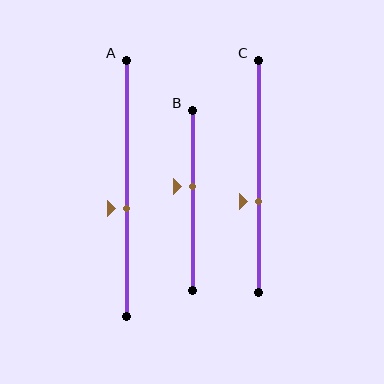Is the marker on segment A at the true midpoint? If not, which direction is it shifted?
No, the marker on segment A is shifted downward by about 8% of the segment length.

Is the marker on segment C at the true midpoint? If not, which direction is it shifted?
No, the marker on segment C is shifted downward by about 11% of the segment length.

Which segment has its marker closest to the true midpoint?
Segment B has its marker closest to the true midpoint.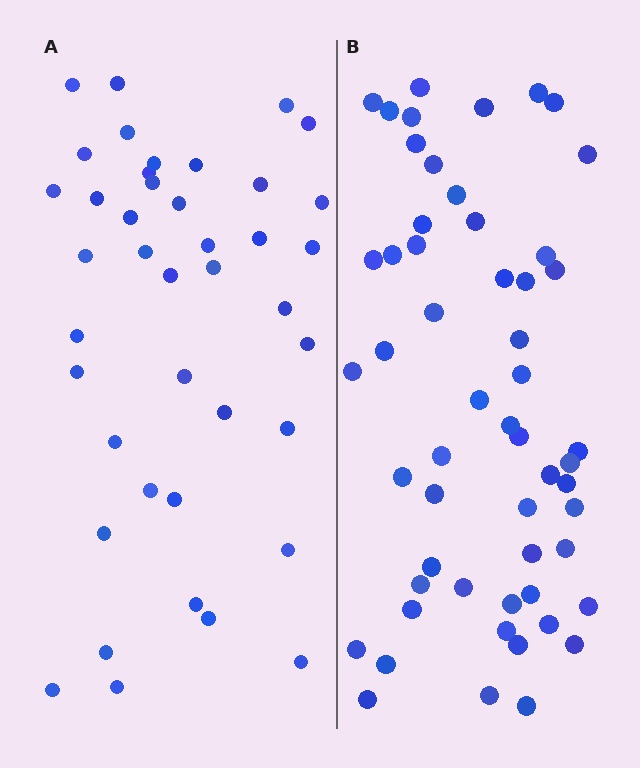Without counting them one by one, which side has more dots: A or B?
Region B (the right region) has more dots.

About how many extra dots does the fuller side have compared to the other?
Region B has approximately 15 more dots than region A.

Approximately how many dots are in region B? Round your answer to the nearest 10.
About 60 dots. (The exact count is 55, which rounds to 60.)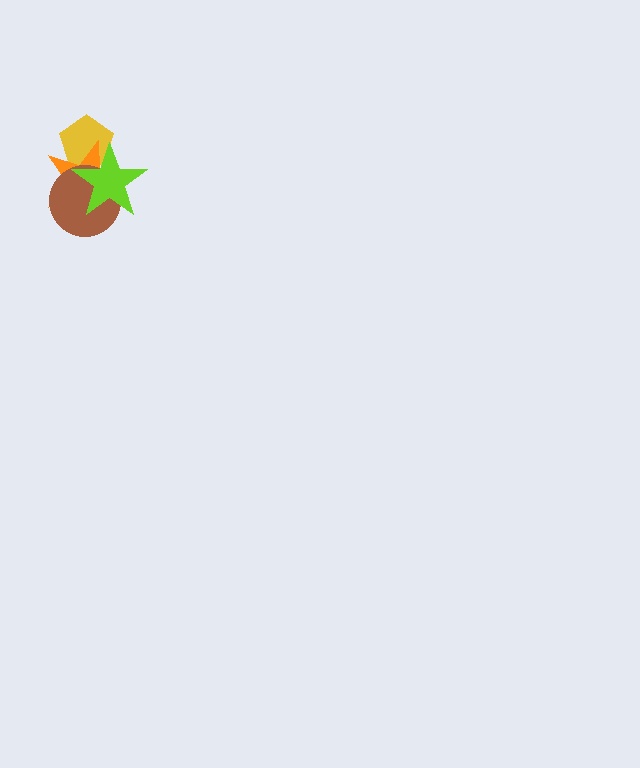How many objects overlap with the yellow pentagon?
2 objects overlap with the yellow pentagon.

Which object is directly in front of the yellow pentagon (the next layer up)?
The orange star is directly in front of the yellow pentagon.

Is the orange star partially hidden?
Yes, it is partially covered by another shape.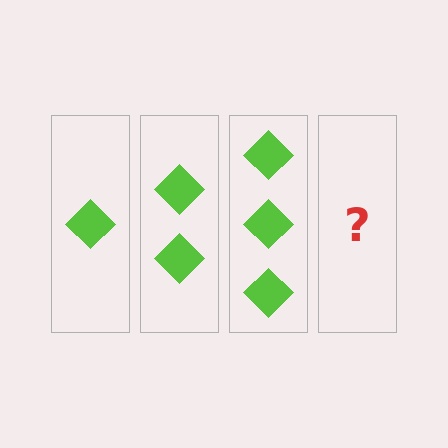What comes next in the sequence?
The next element should be 4 diamonds.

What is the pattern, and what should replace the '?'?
The pattern is that each step adds one more diamond. The '?' should be 4 diamonds.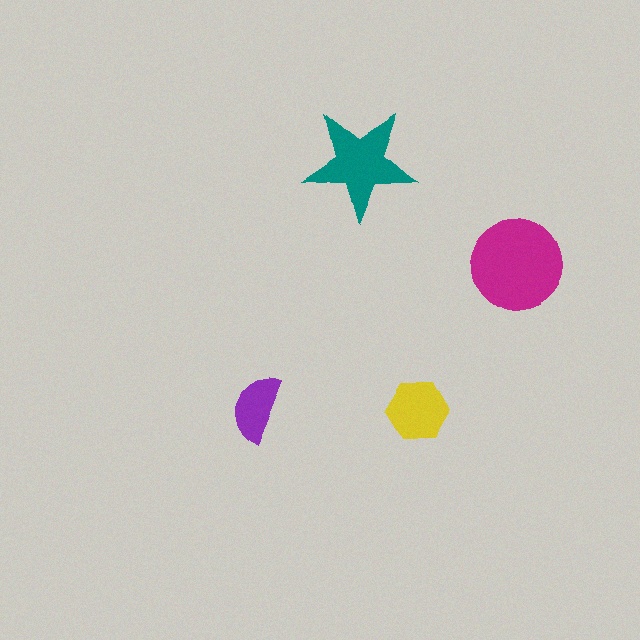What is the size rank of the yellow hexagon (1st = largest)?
3rd.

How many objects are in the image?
There are 4 objects in the image.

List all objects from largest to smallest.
The magenta circle, the teal star, the yellow hexagon, the purple semicircle.